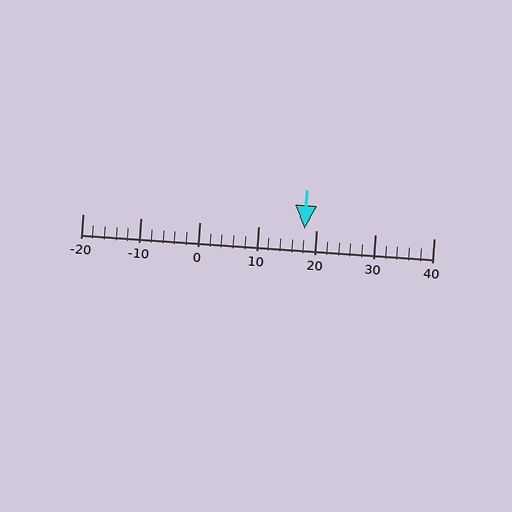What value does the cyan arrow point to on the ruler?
The cyan arrow points to approximately 18.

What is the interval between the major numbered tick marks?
The major tick marks are spaced 10 units apart.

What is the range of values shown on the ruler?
The ruler shows values from -20 to 40.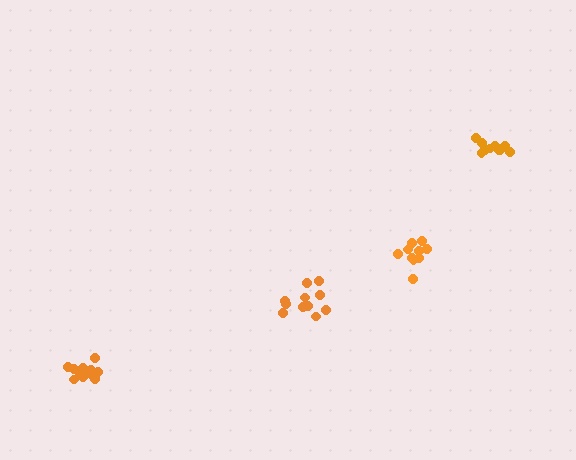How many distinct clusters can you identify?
There are 4 distinct clusters.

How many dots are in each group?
Group 1: 10 dots, Group 2: 12 dots, Group 3: 13 dots, Group 4: 10 dots (45 total).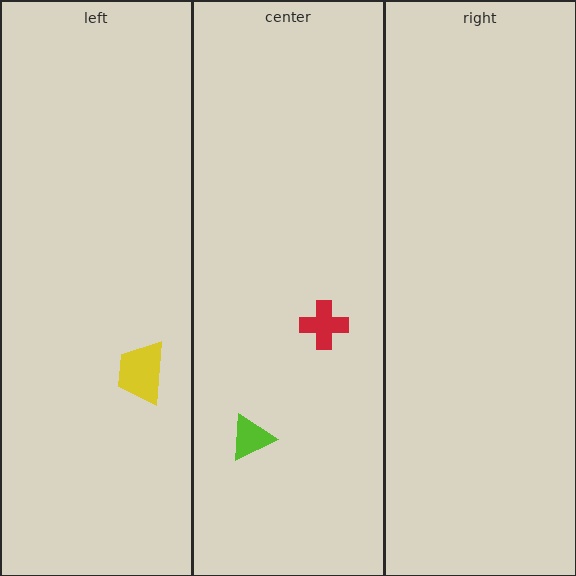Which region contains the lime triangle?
The center region.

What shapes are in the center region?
The lime triangle, the red cross.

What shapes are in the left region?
The yellow trapezoid.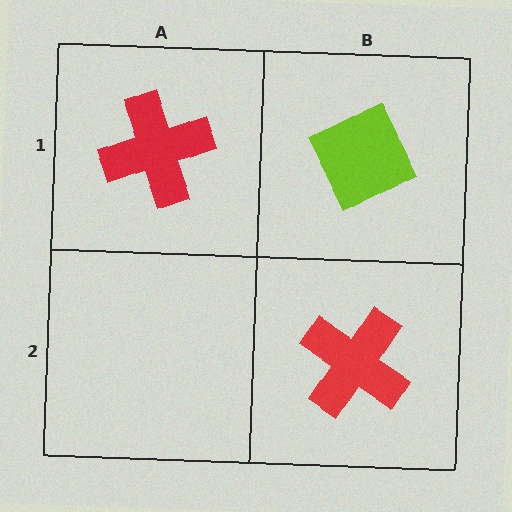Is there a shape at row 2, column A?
No, that cell is empty.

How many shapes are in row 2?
1 shape.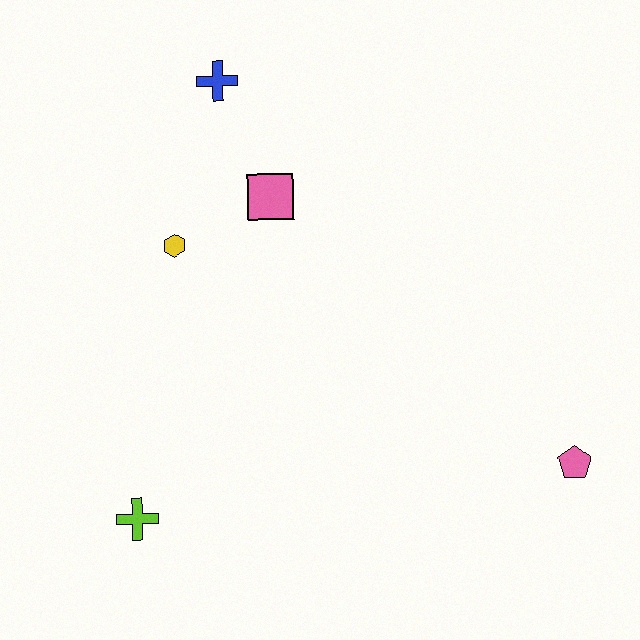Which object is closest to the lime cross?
The yellow hexagon is closest to the lime cross.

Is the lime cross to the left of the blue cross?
Yes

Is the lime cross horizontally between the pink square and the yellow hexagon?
No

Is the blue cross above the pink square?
Yes